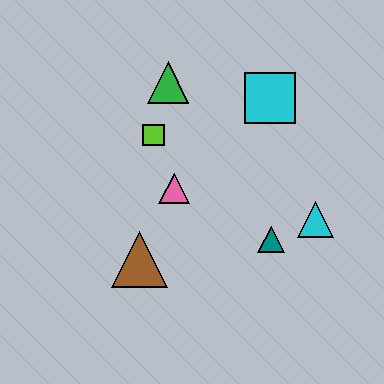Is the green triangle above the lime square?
Yes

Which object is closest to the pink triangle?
The lime square is closest to the pink triangle.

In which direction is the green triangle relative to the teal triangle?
The green triangle is above the teal triangle.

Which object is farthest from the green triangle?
The cyan triangle is farthest from the green triangle.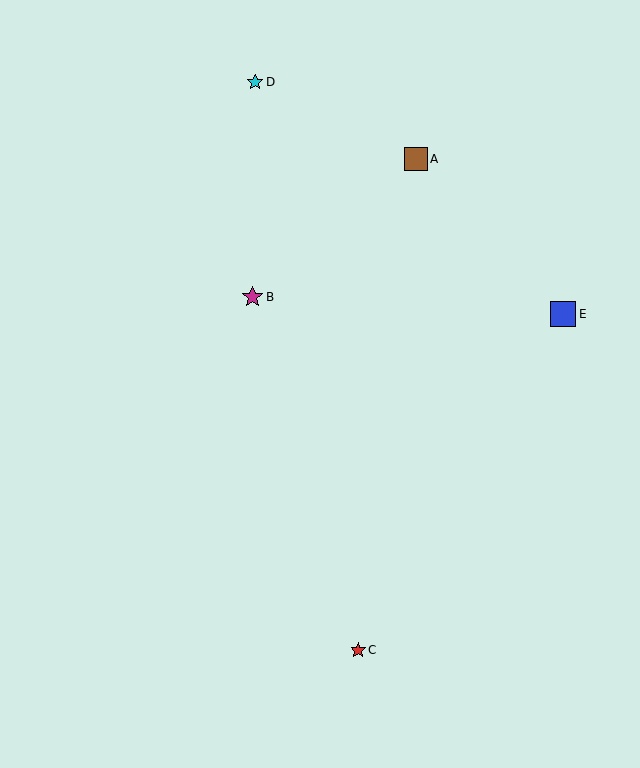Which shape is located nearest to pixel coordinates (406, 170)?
The brown square (labeled A) at (416, 159) is nearest to that location.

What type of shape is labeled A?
Shape A is a brown square.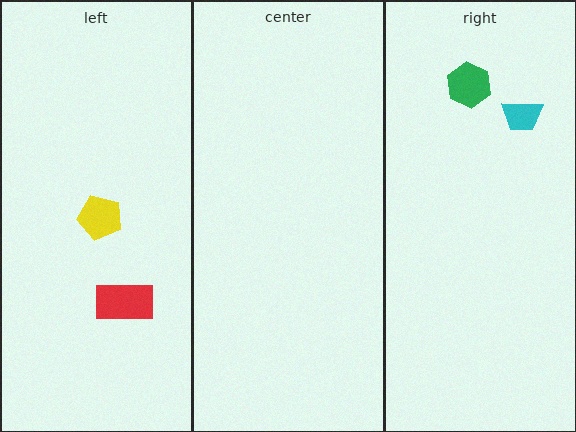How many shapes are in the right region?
2.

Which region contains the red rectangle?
The left region.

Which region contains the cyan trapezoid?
The right region.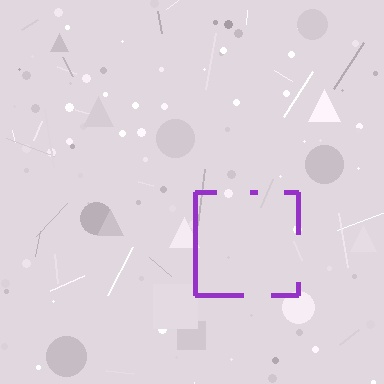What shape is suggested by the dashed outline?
The dashed outline suggests a square.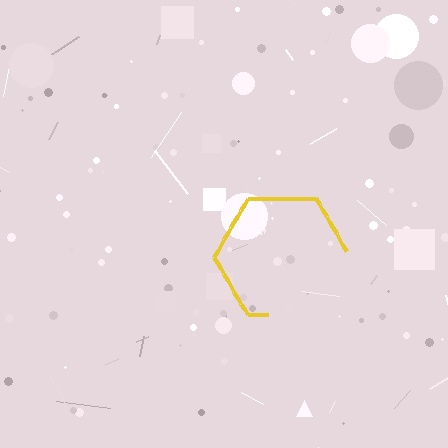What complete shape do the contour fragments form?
The contour fragments form a hexagon.